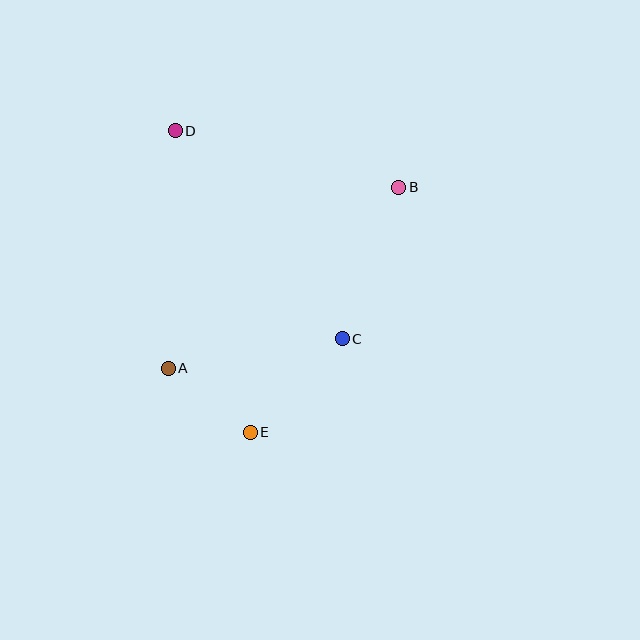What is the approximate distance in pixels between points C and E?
The distance between C and E is approximately 131 pixels.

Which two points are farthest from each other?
Points D and E are farthest from each other.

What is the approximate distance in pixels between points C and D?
The distance between C and D is approximately 266 pixels.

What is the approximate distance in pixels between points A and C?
The distance between A and C is approximately 176 pixels.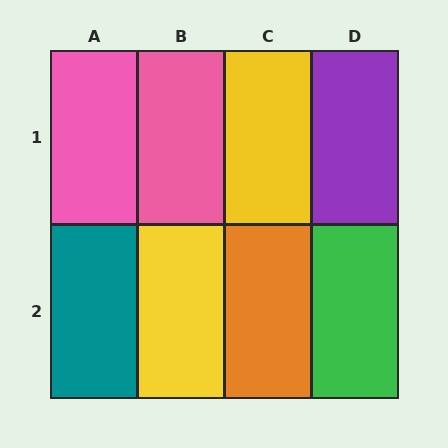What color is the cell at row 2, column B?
Yellow.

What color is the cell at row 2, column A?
Teal.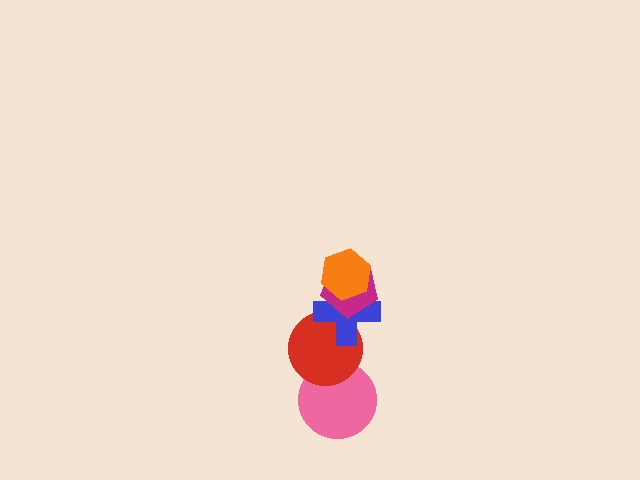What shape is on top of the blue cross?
The magenta pentagon is on top of the blue cross.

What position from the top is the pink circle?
The pink circle is 5th from the top.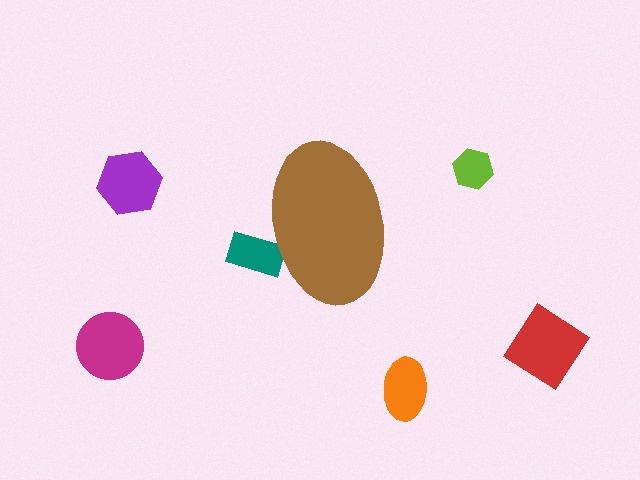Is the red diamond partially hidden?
No, the red diamond is fully visible.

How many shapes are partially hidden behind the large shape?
1 shape is partially hidden.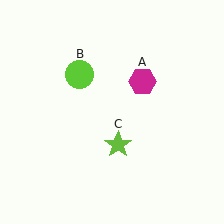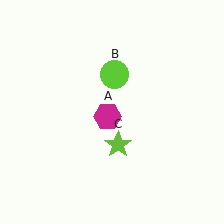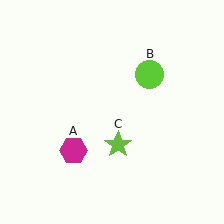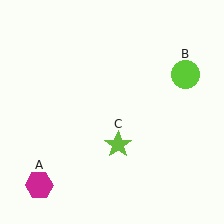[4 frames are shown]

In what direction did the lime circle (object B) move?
The lime circle (object B) moved right.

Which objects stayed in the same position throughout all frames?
Lime star (object C) remained stationary.